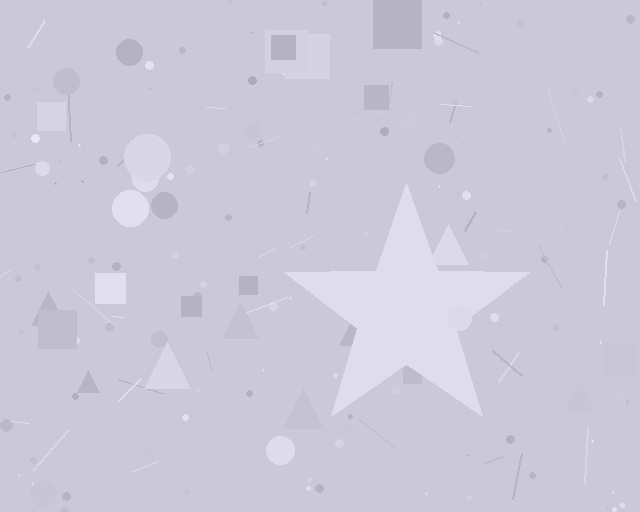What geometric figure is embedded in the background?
A star is embedded in the background.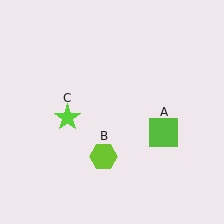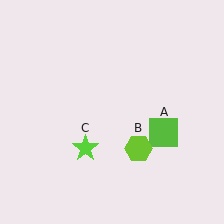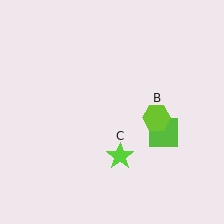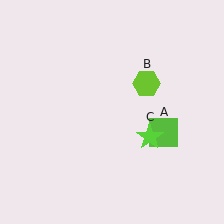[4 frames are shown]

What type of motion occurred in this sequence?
The lime hexagon (object B), lime star (object C) rotated counterclockwise around the center of the scene.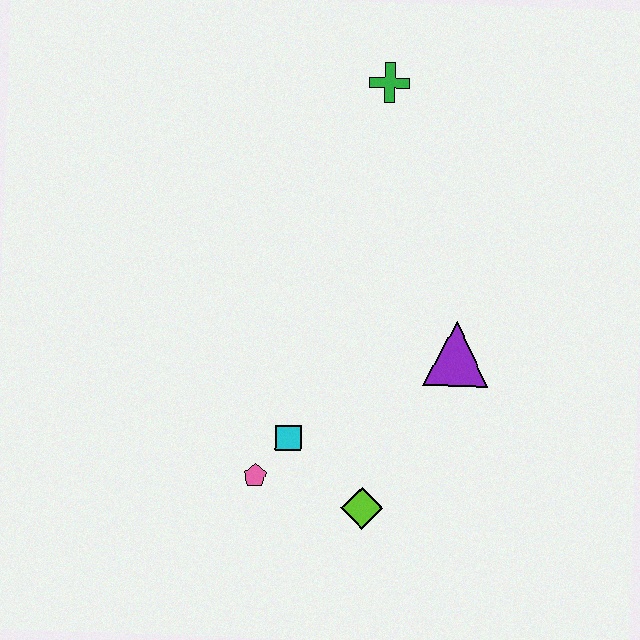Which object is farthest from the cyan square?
The green cross is farthest from the cyan square.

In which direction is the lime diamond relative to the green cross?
The lime diamond is below the green cross.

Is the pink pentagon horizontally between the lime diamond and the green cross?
No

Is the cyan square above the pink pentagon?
Yes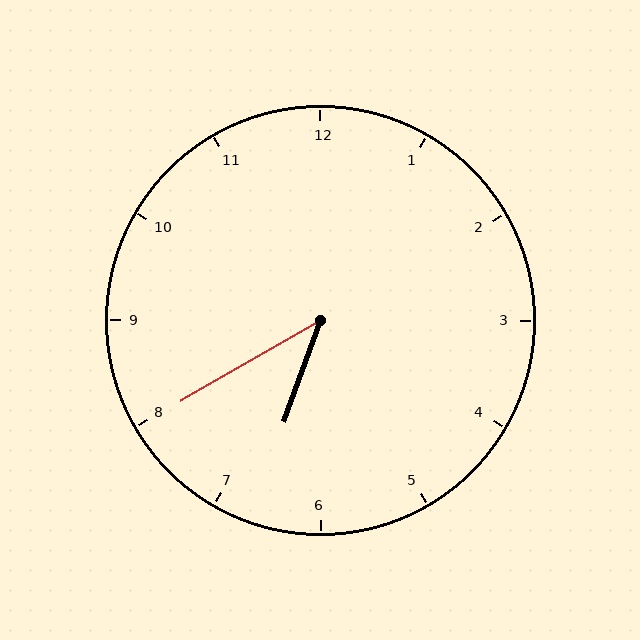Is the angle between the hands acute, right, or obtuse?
It is acute.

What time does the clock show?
6:40.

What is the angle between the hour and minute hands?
Approximately 40 degrees.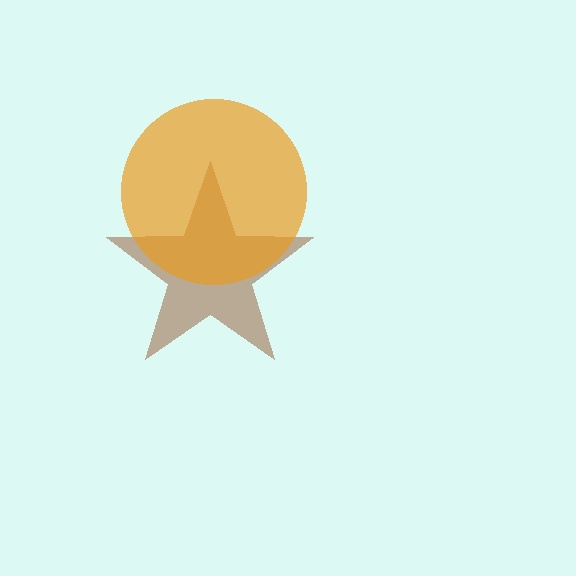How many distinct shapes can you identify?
There are 2 distinct shapes: a brown star, an orange circle.